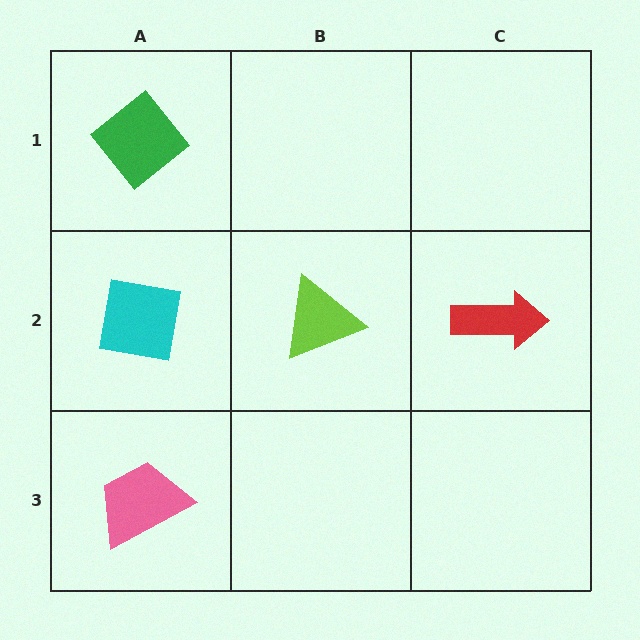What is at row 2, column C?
A red arrow.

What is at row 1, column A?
A green diamond.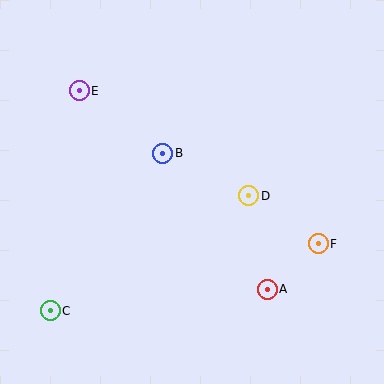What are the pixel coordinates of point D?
Point D is at (249, 196).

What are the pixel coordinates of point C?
Point C is at (50, 311).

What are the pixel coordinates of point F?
Point F is at (318, 244).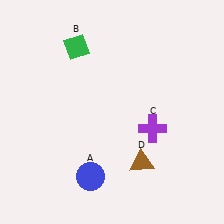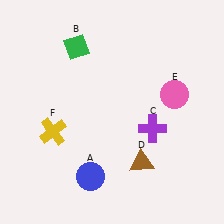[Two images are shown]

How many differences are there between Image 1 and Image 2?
There are 2 differences between the two images.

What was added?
A pink circle (E), a yellow cross (F) were added in Image 2.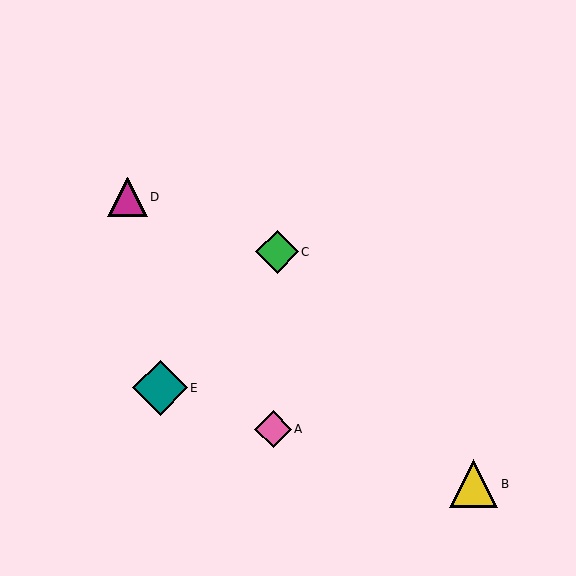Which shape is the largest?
The teal diamond (labeled E) is the largest.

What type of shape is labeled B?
Shape B is a yellow triangle.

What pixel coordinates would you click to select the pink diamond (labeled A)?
Click at (273, 429) to select the pink diamond A.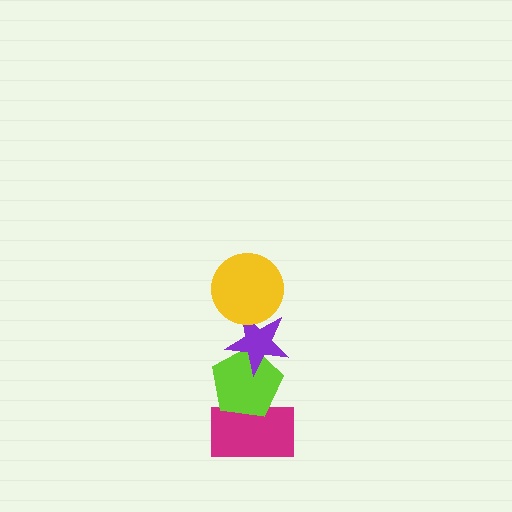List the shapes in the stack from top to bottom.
From top to bottom: the yellow circle, the purple star, the lime pentagon, the magenta rectangle.